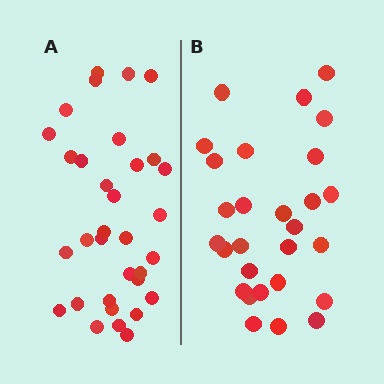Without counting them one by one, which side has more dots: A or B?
Region A (the left region) has more dots.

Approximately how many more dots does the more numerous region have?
Region A has about 5 more dots than region B.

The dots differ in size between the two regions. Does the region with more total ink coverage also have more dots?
No. Region B has more total ink coverage because its dots are larger, but region A actually contains more individual dots. Total area can be misleading — the number of items is what matters here.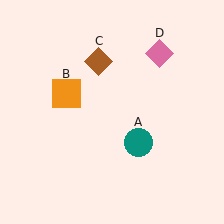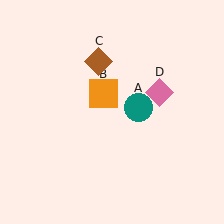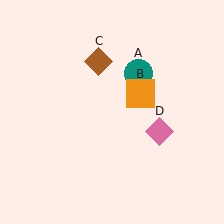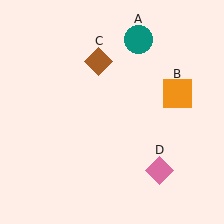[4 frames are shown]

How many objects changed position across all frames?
3 objects changed position: teal circle (object A), orange square (object B), pink diamond (object D).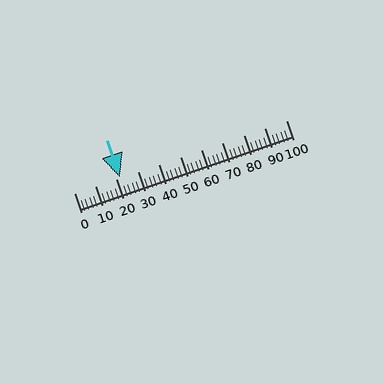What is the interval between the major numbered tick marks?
The major tick marks are spaced 10 units apart.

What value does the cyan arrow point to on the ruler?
The cyan arrow points to approximately 22.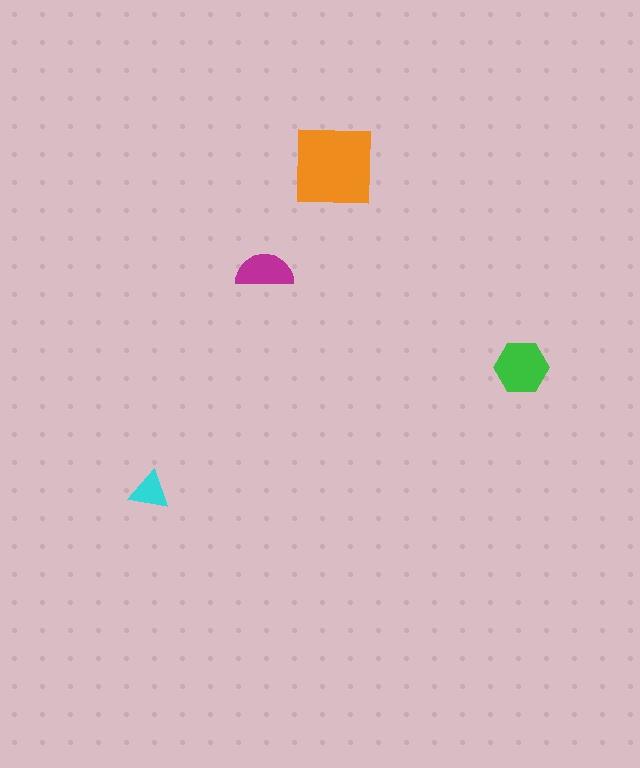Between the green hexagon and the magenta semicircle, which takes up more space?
The green hexagon.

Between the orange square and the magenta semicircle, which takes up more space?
The orange square.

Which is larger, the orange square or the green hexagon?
The orange square.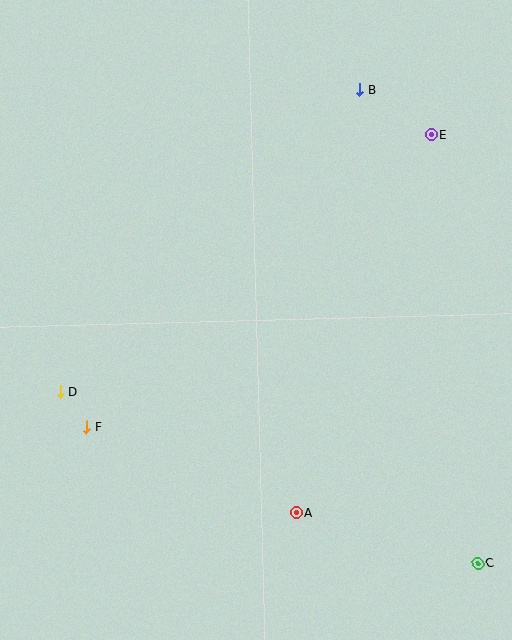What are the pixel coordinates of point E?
Point E is at (432, 135).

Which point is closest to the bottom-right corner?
Point C is closest to the bottom-right corner.